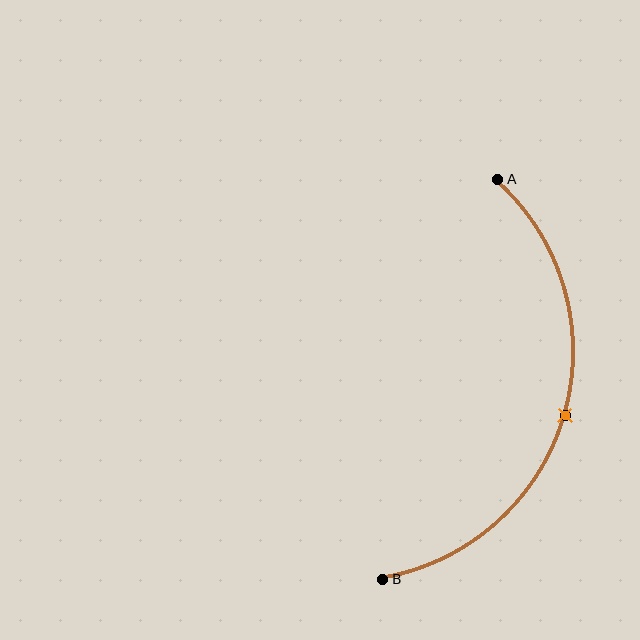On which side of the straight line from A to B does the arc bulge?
The arc bulges to the right of the straight line connecting A and B.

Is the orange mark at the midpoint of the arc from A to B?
Yes. The orange mark lies on the arc at equal arc-length from both A and B — it is the arc midpoint.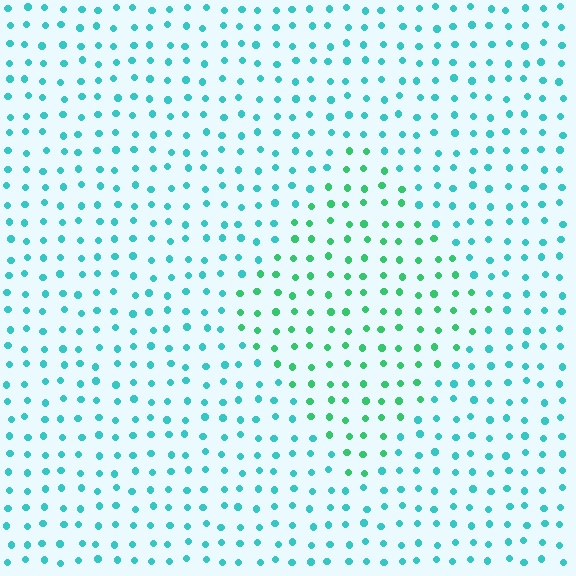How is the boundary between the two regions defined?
The boundary is defined purely by a slight shift in hue (about 37 degrees). Spacing, size, and orientation are identical on both sides.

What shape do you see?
I see a diamond.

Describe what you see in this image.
The image is filled with small cyan elements in a uniform arrangement. A diamond-shaped region is visible where the elements are tinted to a slightly different hue, forming a subtle color boundary.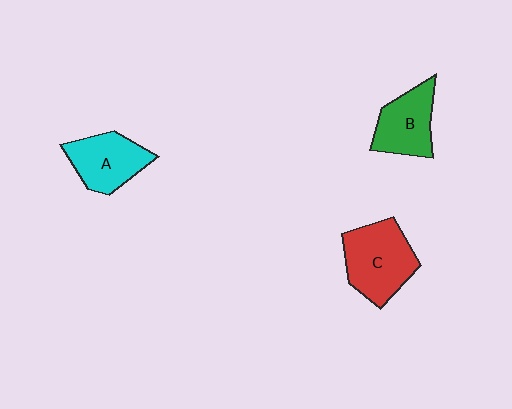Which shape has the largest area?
Shape C (red).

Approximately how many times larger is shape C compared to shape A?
Approximately 1.3 times.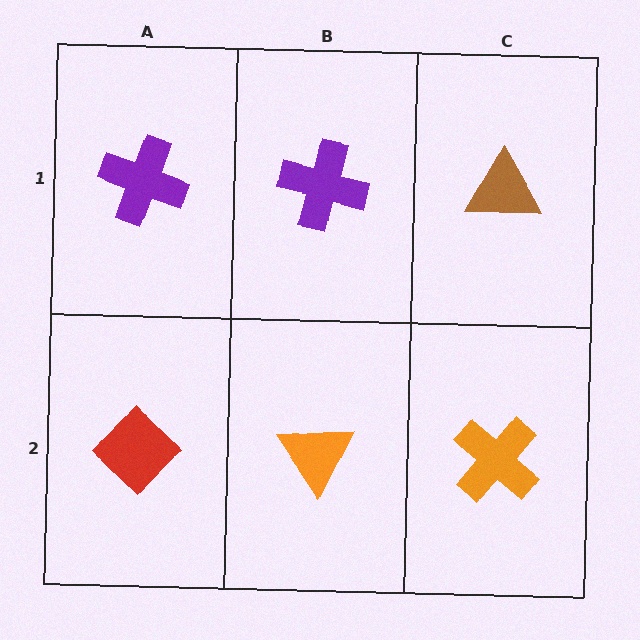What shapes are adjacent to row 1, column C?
An orange cross (row 2, column C), a purple cross (row 1, column B).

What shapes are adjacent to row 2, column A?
A purple cross (row 1, column A), an orange triangle (row 2, column B).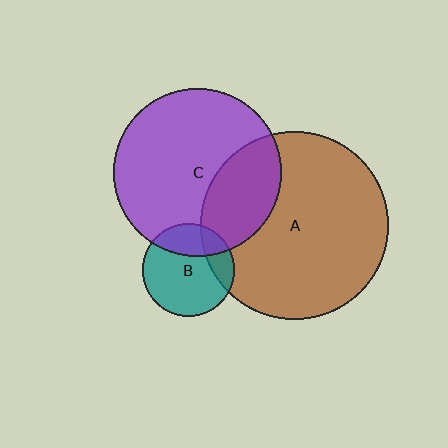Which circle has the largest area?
Circle A (brown).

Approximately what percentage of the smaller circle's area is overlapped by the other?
Approximately 20%.